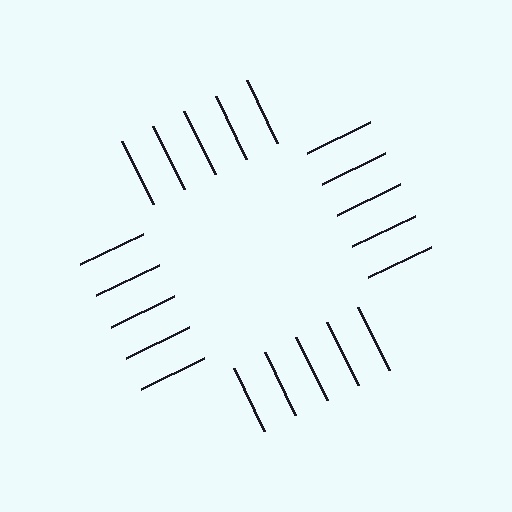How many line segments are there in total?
20 — 5 along each of the 4 edges.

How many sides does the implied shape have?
4 sides — the line-ends trace a square.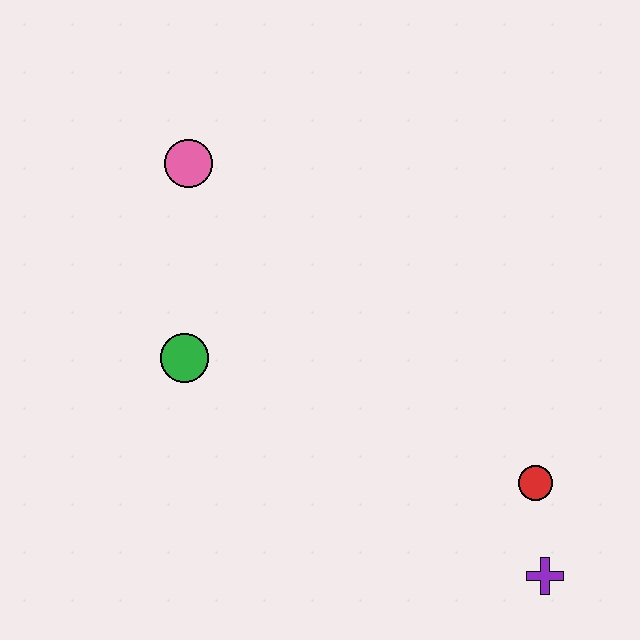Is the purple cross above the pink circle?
No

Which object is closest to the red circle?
The purple cross is closest to the red circle.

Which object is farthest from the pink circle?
The purple cross is farthest from the pink circle.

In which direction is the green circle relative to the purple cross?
The green circle is to the left of the purple cross.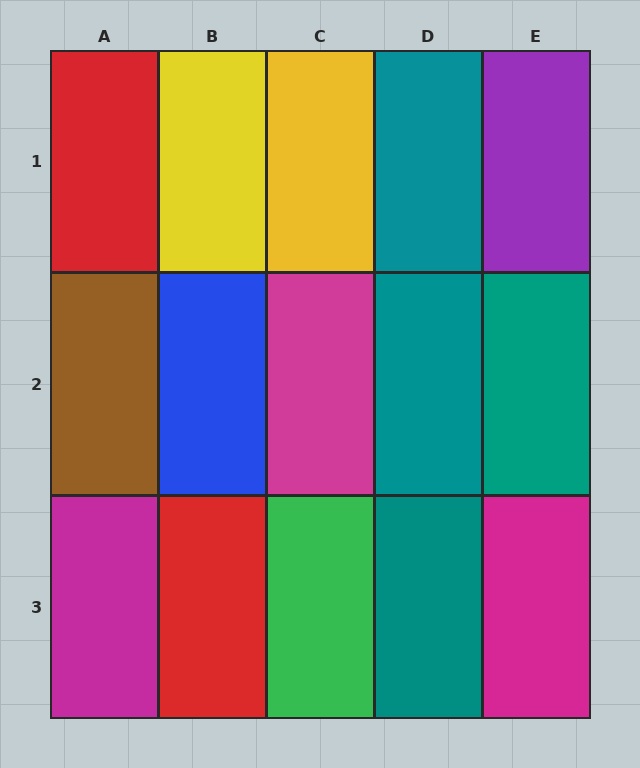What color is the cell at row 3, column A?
Magenta.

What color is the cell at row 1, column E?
Purple.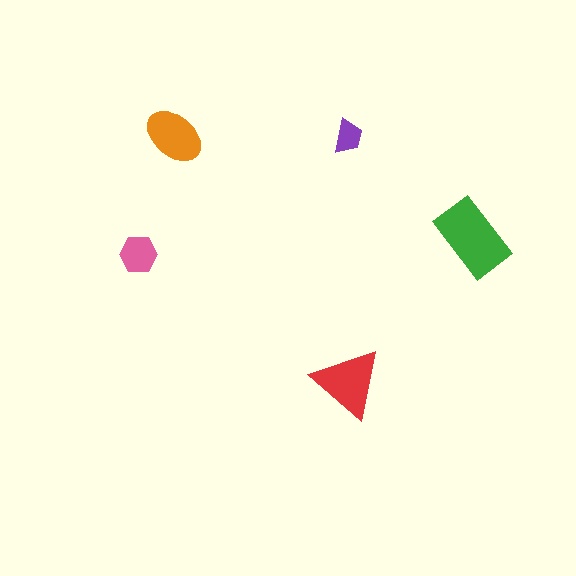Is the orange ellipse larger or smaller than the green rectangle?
Smaller.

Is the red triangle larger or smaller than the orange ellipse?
Larger.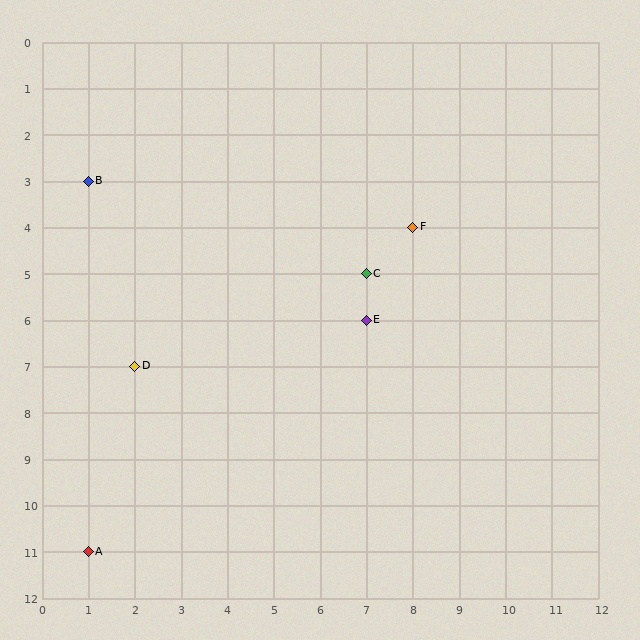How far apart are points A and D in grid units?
Points A and D are 1 column and 4 rows apart (about 4.1 grid units diagonally).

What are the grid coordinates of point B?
Point B is at grid coordinates (1, 3).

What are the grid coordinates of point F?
Point F is at grid coordinates (8, 4).